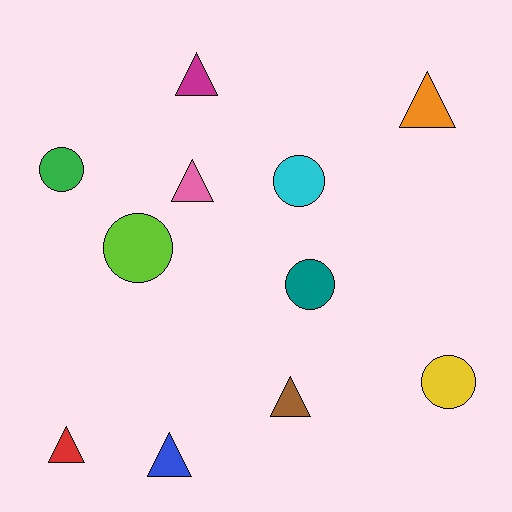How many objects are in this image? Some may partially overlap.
There are 11 objects.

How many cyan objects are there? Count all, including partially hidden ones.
There is 1 cyan object.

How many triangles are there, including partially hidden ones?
There are 6 triangles.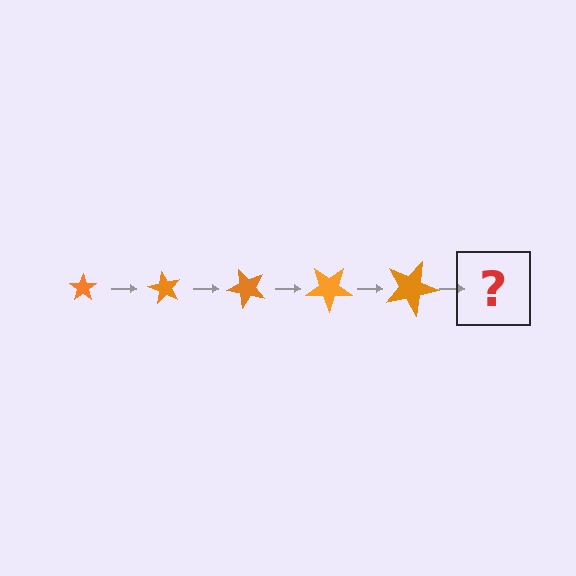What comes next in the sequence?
The next element should be a star, larger than the previous one and rotated 300 degrees from the start.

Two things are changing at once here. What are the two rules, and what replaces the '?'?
The two rules are that the star grows larger each step and it rotates 60 degrees each step. The '?' should be a star, larger than the previous one and rotated 300 degrees from the start.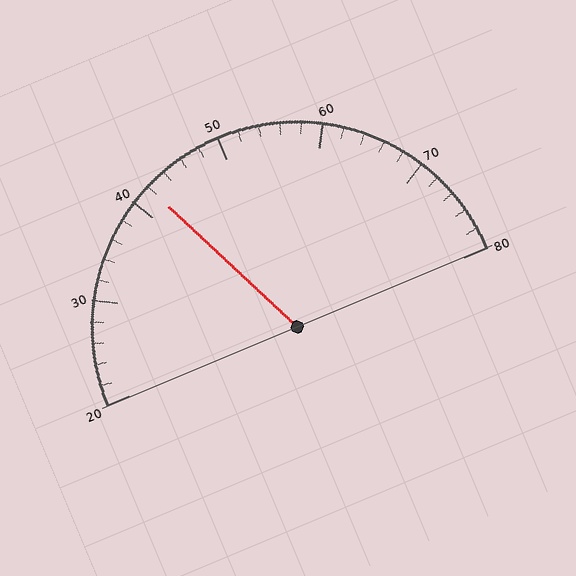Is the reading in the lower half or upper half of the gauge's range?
The reading is in the lower half of the range (20 to 80).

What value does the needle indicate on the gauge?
The needle indicates approximately 42.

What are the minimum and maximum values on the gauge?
The gauge ranges from 20 to 80.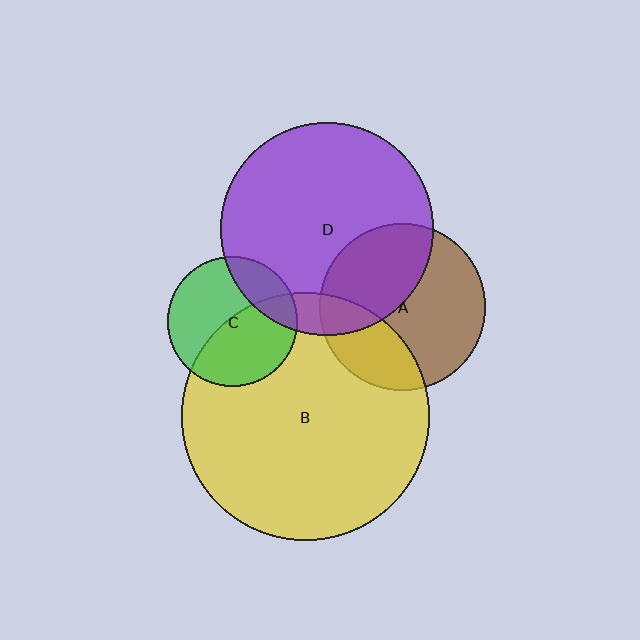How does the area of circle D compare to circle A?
Approximately 1.6 times.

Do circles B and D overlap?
Yes.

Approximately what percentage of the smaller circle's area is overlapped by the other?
Approximately 10%.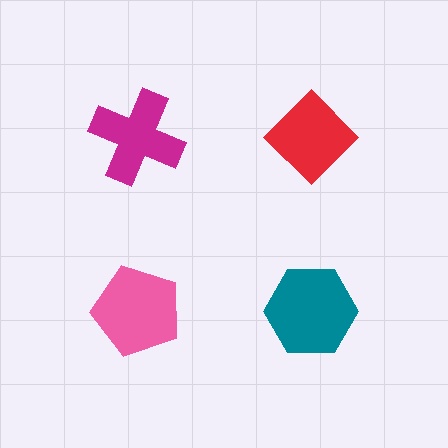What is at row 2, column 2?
A teal hexagon.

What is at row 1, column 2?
A red diamond.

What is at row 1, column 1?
A magenta cross.